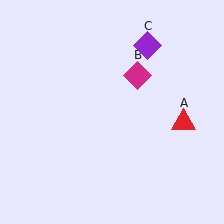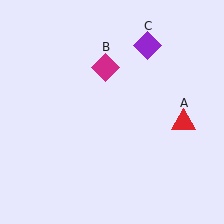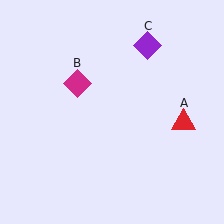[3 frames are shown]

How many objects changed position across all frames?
1 object changed position: magenta diamond (object B).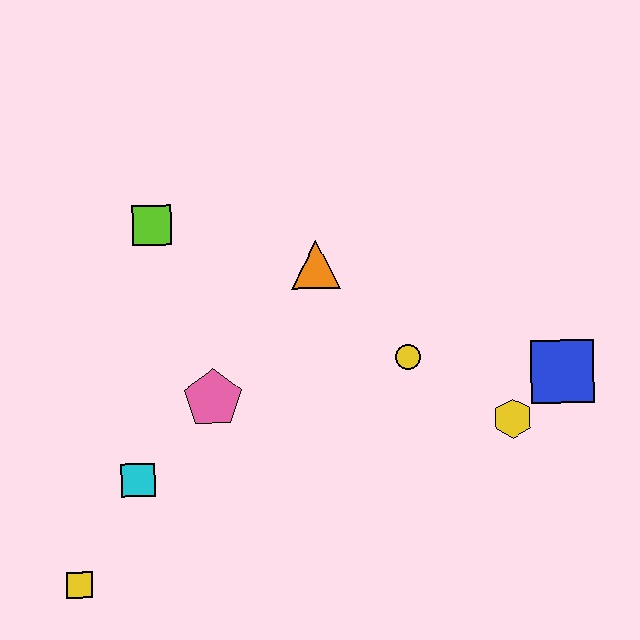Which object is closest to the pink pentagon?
The cyan square is closest to the pink pentagon.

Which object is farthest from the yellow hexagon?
The yellow square is farthest from the yellow hexagon.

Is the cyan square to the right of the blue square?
No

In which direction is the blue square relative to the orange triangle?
The blue square is to the right of the orange triangle.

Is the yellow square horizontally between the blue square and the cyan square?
No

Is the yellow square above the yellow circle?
No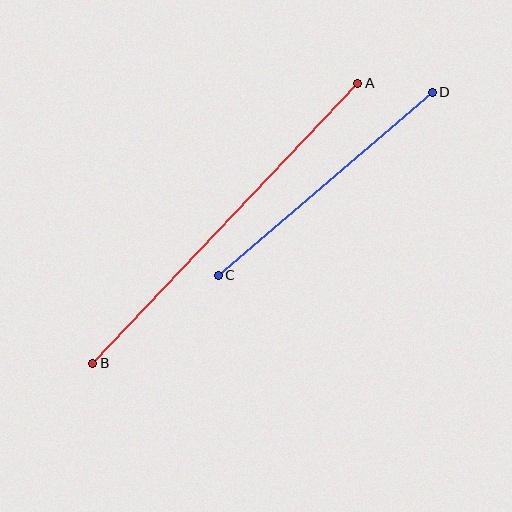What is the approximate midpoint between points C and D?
The midpoint is at approximately (325, 184) pixels.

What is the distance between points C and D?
The distance is approximately 282 pixels.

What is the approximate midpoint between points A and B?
The midpoint is at approximately (225, 223) pixels.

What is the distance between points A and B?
The distance is approximately 386 pixels.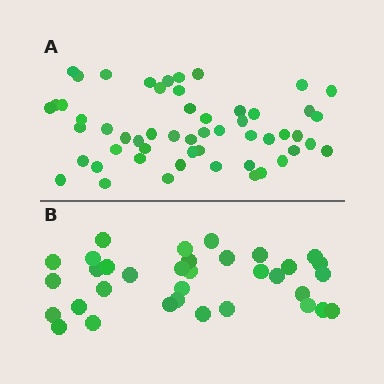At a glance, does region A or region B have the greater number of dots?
Region A (the top region) has more dots.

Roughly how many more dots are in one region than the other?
Region A has approximately 20 more dots than region B.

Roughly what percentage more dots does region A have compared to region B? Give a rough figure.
About 60% more.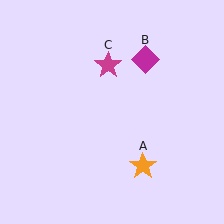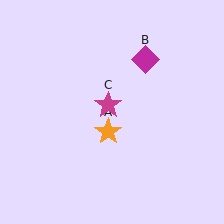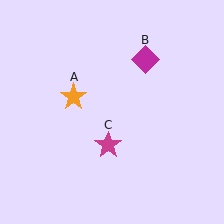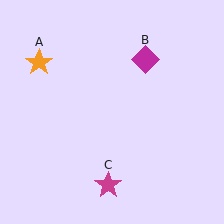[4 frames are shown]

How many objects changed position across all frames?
2 objects changed position: orange star (object A), magenta star (object C).